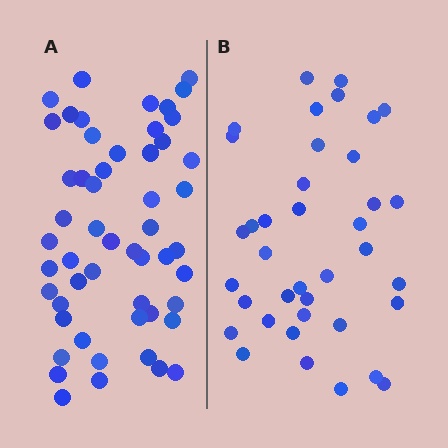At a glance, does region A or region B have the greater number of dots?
Region A (the left region) has more dots.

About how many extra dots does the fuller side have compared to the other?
Region A has approximately 15 more dots than region B.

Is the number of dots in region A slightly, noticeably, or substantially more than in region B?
Region A has noticeably more, but not dramatically so. The ratio is roughly 1.4 to 1.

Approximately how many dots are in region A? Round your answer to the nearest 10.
About 50 dots. (The exact count is 53, which rounds to 50.)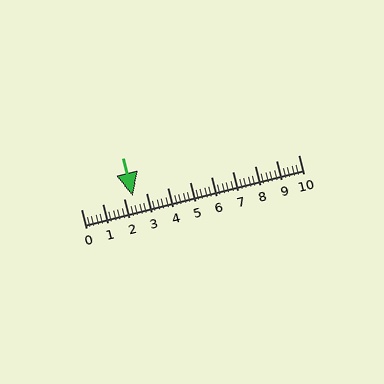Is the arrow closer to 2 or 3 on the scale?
The arrow is closer to 2.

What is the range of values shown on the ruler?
The ruler shows values from 0 to 10.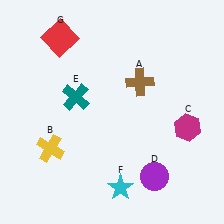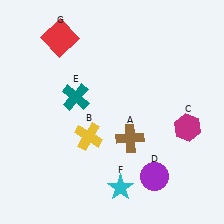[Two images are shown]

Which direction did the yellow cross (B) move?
The yellow cross (B) moved right.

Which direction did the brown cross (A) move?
The brown cross (A) moved down.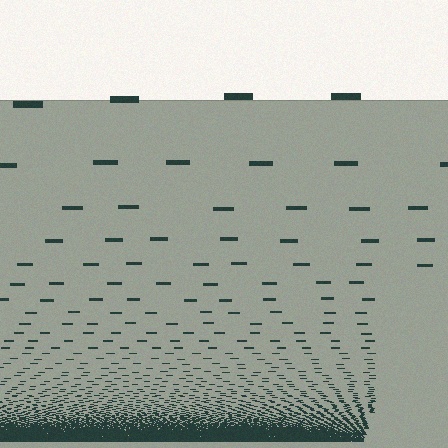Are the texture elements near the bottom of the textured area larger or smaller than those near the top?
Smaller. The gradient is inverted — elements near the bottom are smaller and denser.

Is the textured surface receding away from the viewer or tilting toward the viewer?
The surface appears to tilt toward the viewer. Texture elements get larger and sparser toward the top.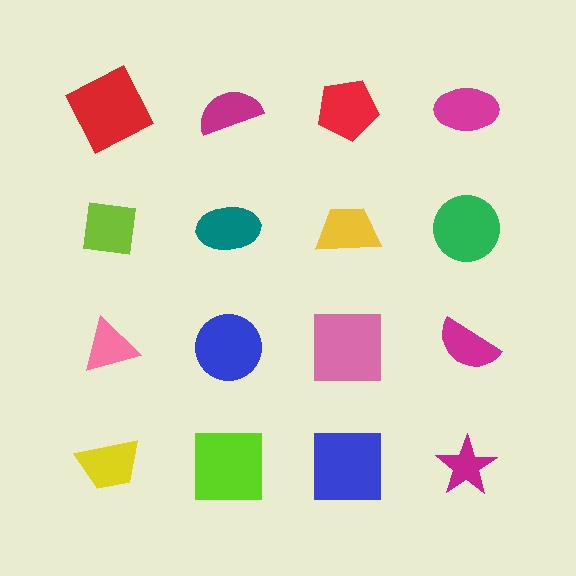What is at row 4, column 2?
A lime square.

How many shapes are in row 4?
4 shapes.